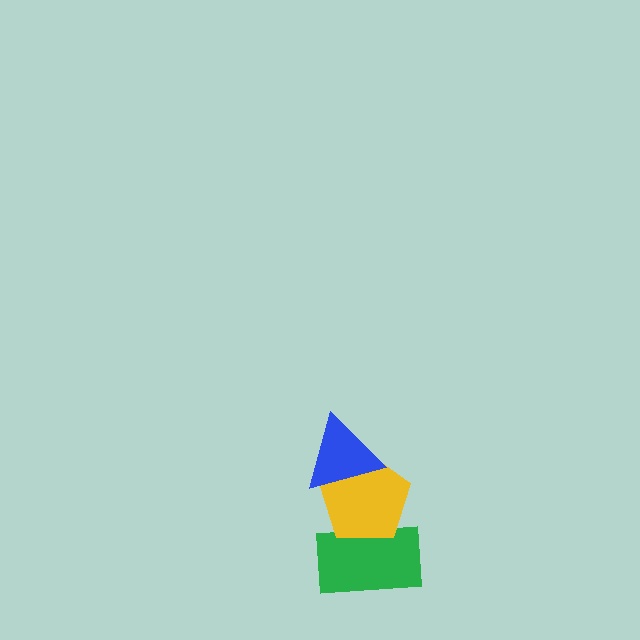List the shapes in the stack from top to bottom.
From top to bottom: the blue triangle, the yellow pentagon, the green rectangle.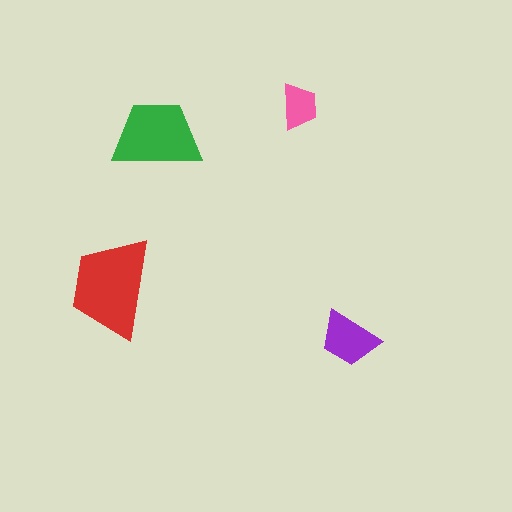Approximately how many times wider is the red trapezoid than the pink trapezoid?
About 2 times wider.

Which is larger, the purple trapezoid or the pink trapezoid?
The purple one.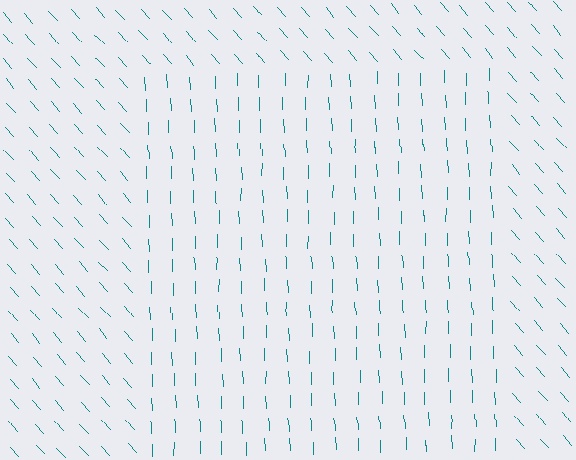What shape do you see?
I see a rectangle.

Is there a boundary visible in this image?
Yes, there is a texture boundary formed by a change in line orientation.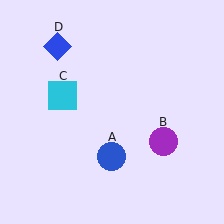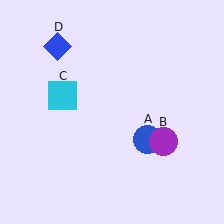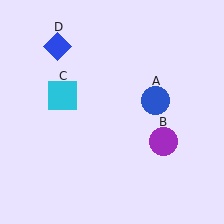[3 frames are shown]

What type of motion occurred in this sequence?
The blue circle (object A) rotated counterclockwise around the center of the scene.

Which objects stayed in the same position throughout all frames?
Purple circle (object B) and cyan square (object C) and blue diamond (object D) remained stationary.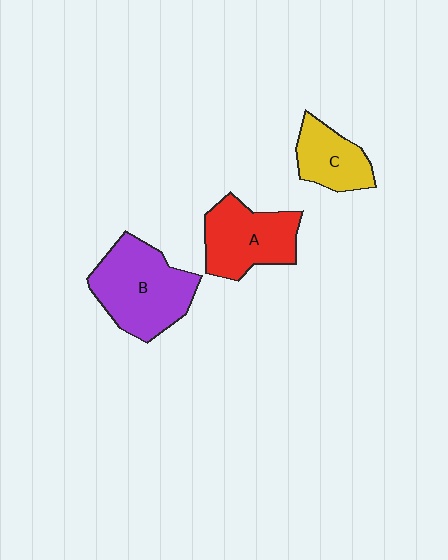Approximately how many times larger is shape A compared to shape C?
Approximately 1.4 times.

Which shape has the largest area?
Shape B (purple).